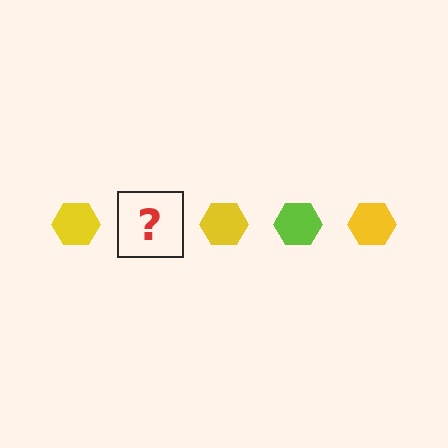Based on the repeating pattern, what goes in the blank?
The blank should be a lime hexagon.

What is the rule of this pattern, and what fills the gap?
The rule is that the pattern cycles through yellow, lime hexagons. The gap should be filled with a lime hexagon.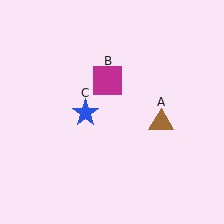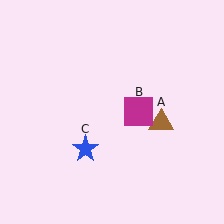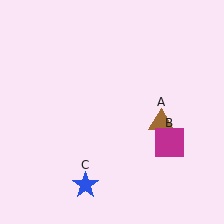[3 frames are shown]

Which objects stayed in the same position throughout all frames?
Brown triangle (object A) remained stationary.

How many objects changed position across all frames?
2 objects changed position: magenta square (object B), blue star (object C).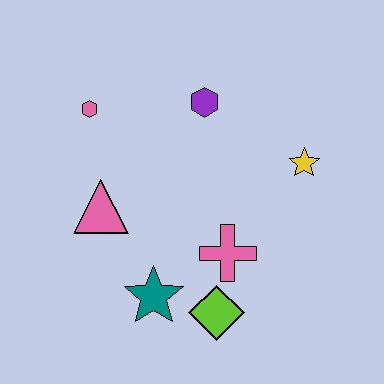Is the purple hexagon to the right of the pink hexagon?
Yes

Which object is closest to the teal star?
The lime diamond is closest to the teal star.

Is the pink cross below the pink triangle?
Yes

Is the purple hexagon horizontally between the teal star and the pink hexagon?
No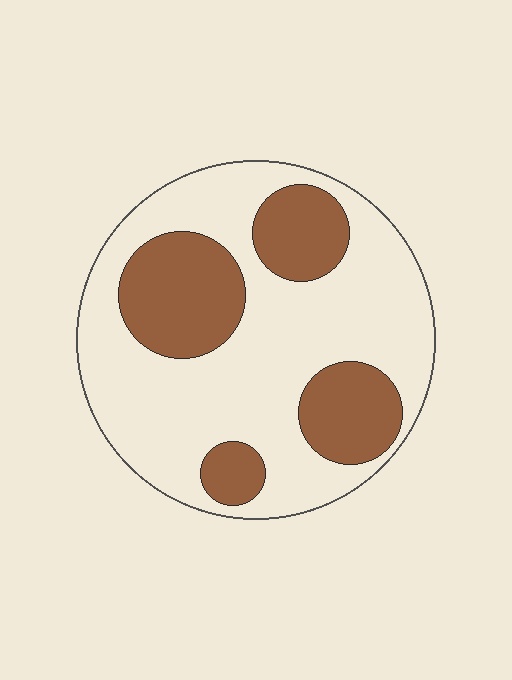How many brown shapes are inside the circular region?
4.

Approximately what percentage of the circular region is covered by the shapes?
Approximately 30%.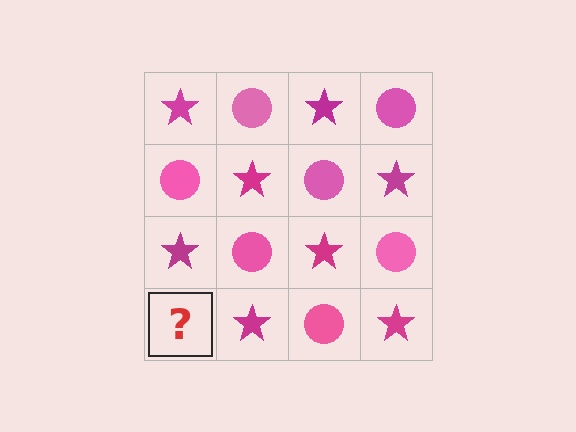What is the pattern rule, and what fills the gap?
The rule is that it alternates magenta star and pink circle in a checkerboard pattern. The gap should be filled with a pink circle.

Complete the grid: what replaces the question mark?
The question mark should be replaced with a pink circle.